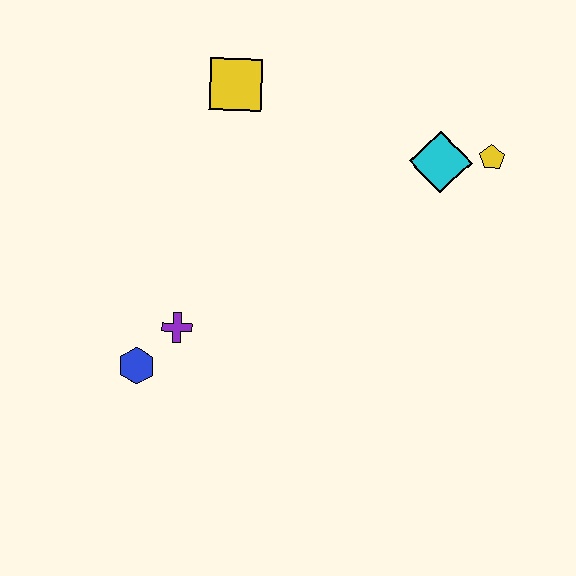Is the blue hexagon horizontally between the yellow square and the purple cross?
No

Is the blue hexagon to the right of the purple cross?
No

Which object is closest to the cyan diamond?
The yellow pentagon is closest to the cyan diamond.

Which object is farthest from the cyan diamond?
The blue hexagon is farthest from the cyan diamond.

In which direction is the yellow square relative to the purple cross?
The yellow square is above the purple cross.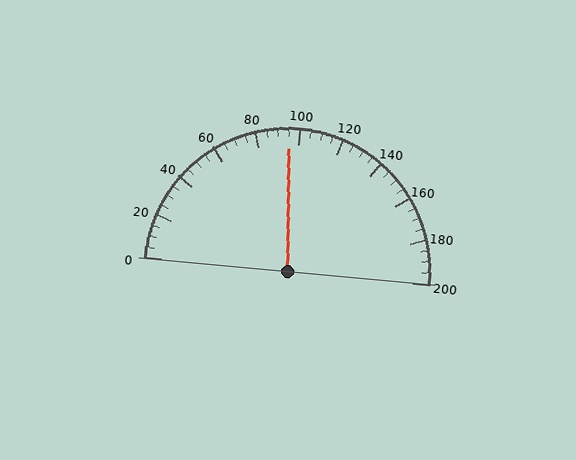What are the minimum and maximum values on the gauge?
The gauge ranges from 0 to 200.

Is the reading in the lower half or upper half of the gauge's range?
The reading is in the lower half of the range (0 to 200).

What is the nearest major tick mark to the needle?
The nearest major tick mark is 100.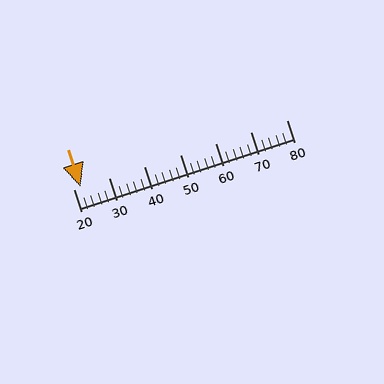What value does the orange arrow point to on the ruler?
The orange arrow points to approximately 22.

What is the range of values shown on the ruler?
The ruler shows values from 20 to 80.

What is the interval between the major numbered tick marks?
The major tick marks are spaced 10 units apart.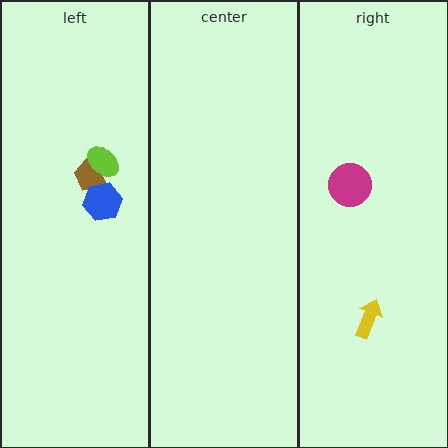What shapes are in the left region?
The brown trapezoid, the blue hexagon, the lime ellipse.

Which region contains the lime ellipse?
The left region.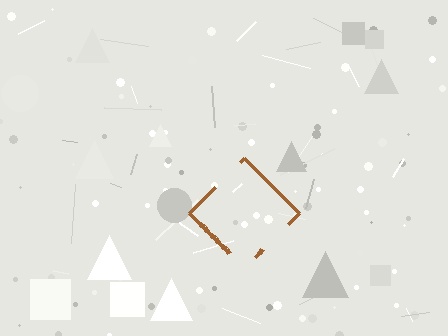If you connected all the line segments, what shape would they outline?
They would outline a diamond.